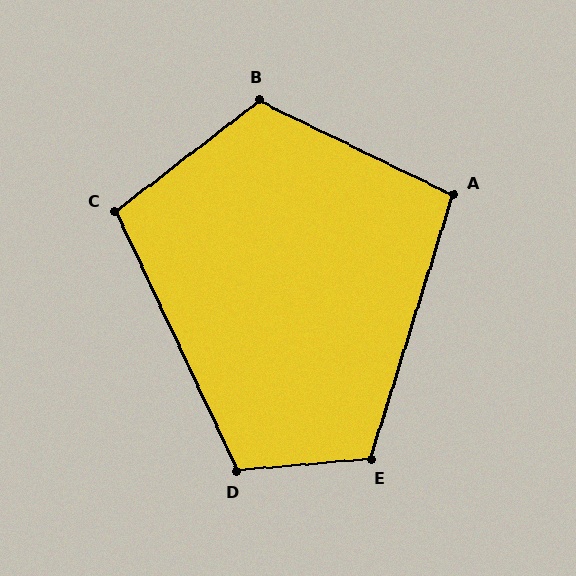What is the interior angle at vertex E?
Approximately 113 degrees (obtuse).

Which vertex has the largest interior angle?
B, at approximately 117 degrees.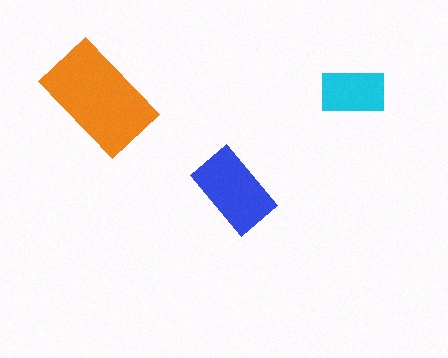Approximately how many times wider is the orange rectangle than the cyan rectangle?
About 1.5 times wider.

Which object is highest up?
The cyan rectangle is topmost.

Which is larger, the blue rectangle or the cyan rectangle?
The blue one.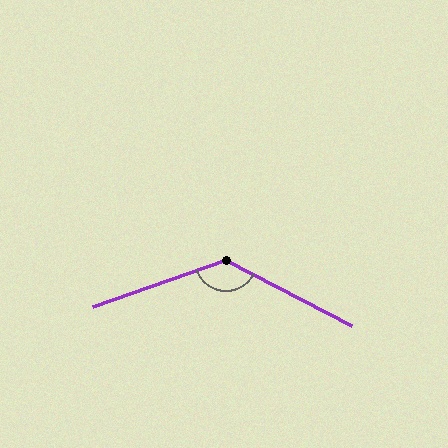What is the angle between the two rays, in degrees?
Approximately 133 degrees.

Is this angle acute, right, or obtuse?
It is obtuse.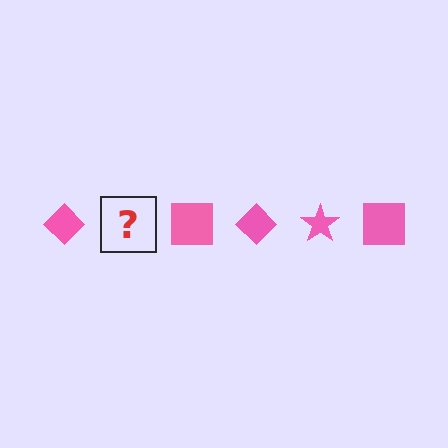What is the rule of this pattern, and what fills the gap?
The rule is that the pattern cycles through diamond, star, square shapes in pink. The gap should be filled with a pink star.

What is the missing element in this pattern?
The missing element is a pink star.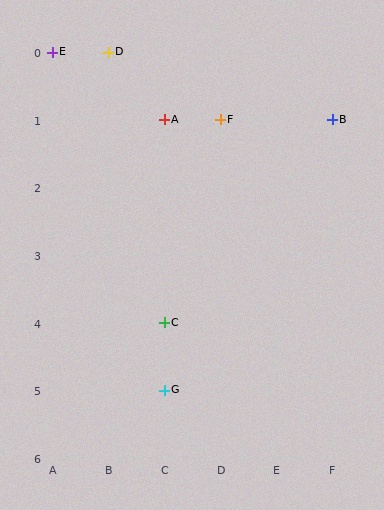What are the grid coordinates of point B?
Point B is at grid coordinates (F, 1).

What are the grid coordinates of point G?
Point G is at grid coordinates (C, 5).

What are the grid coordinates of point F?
Point F is at grid coordinates (D, 1).